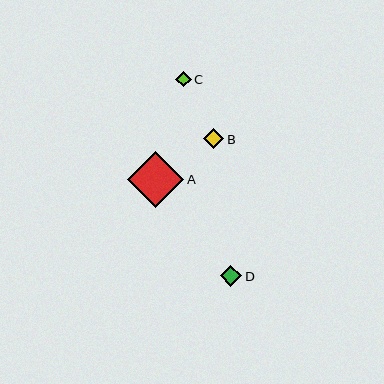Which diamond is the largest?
Diamond A is the largest with a size of approximately 56 pixels.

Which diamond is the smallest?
Diamond C is the smallest with a size of approximately 15 pixels.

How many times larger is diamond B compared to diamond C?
Diamond B is approximately 1.3 times the size of diamond C.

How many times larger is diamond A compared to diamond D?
Diamond A is approximately 2.6 times the size of diamond D.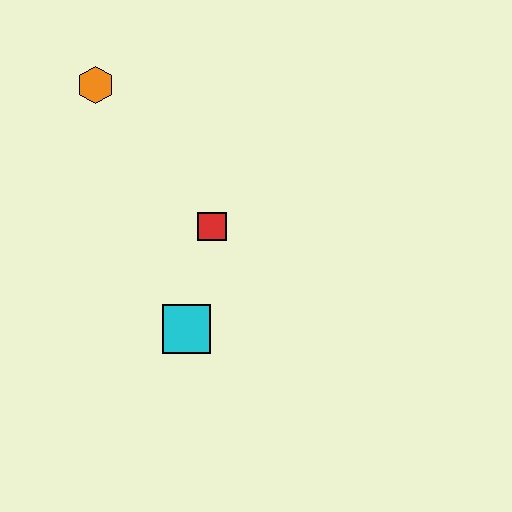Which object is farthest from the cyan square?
The orange hexagon is farthest from the cyan square.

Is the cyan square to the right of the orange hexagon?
Yes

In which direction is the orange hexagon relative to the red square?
The orange hexagon is above the red square.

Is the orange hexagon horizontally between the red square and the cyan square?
No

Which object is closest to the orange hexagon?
The red square is closest to the orange hexagon.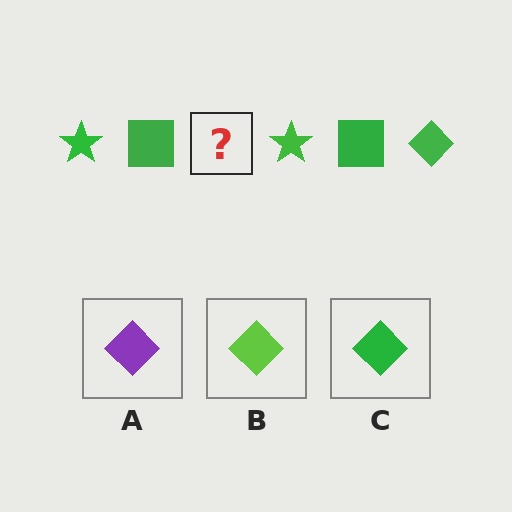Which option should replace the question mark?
Option C.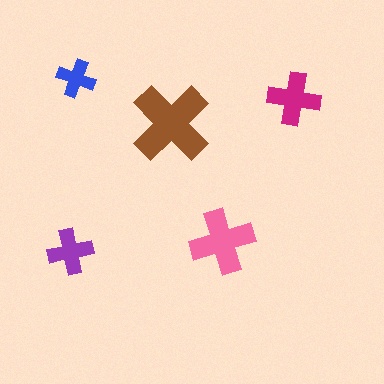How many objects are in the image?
There are 5 objects in the image.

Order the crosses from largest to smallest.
the brown one, the pink one, the magenta one, the purple one, the blue one.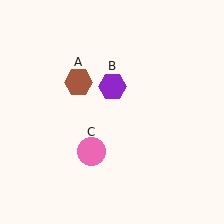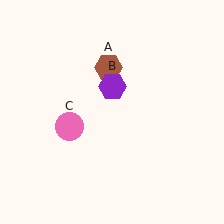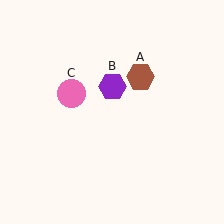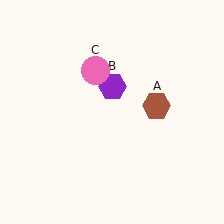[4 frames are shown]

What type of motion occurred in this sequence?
The brown hexagon (object A), pink circle (object C) rotated clockwise around the center of the scene.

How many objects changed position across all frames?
2 objects changed position: brown hexagon (object A), pink circle (object C).